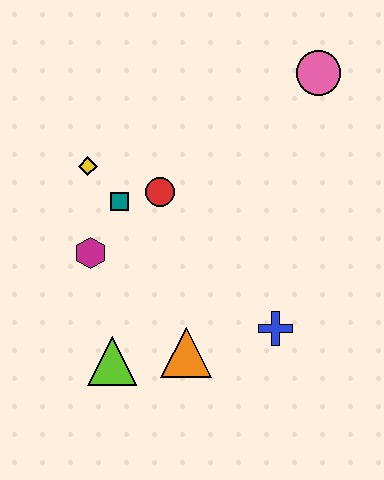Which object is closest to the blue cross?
The orange triangle is closest to the blue cross.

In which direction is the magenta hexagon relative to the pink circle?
The magenta hexagon is to the left of the pink circle.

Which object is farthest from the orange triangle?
The pink circle is farthest from the orange triangle.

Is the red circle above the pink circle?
No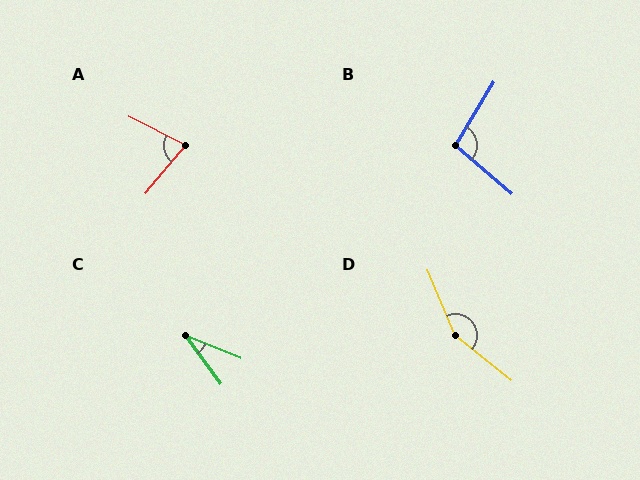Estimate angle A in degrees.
Approximately 77 degrees.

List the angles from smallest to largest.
C (32°), A (77°), B (99°), D (152°).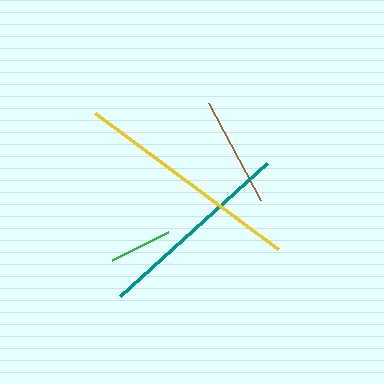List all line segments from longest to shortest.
From longest to shortest: yellow, teal, brown, green.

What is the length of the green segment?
The green segment is approximately 62 pixels long.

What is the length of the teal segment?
The teal segment is approximately 198 pixels long.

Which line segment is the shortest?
The green line is the shortest at approximately 62 pixels.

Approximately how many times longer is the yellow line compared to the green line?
The yellow line is approximately 3.7 times the length of the green line.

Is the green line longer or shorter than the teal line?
The teal line is longer than the green line.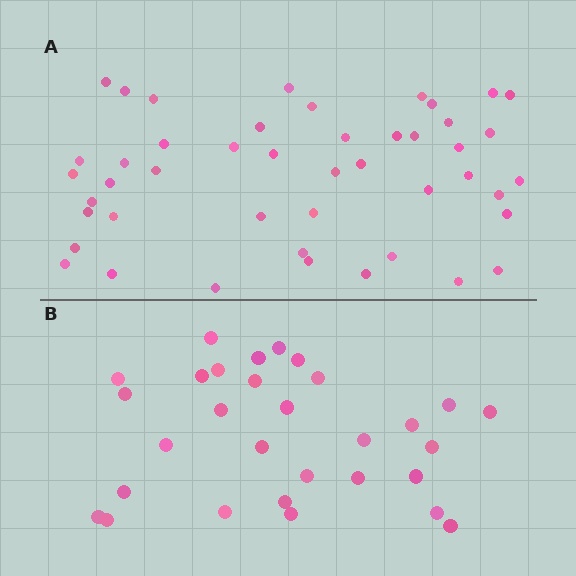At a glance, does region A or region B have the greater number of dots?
Region A (the top region) has more dots.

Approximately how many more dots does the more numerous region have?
Region A has approximately 15 more dots than region B.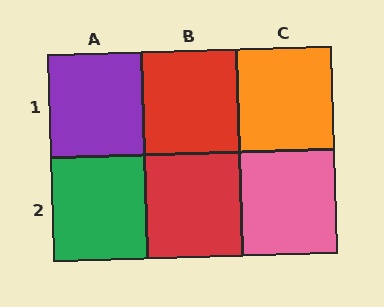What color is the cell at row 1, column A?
Purple.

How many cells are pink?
1 cell is pink.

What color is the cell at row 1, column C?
Orange.